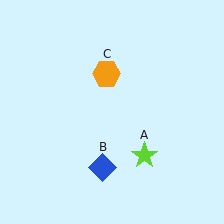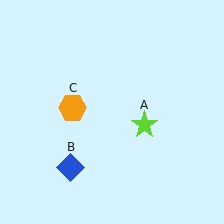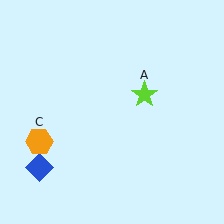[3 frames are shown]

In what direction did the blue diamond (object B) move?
The blue diamond (object B) moved left.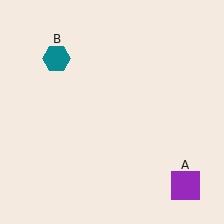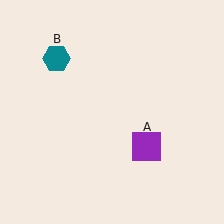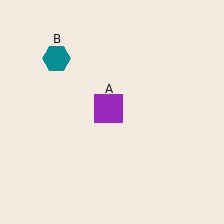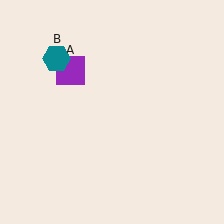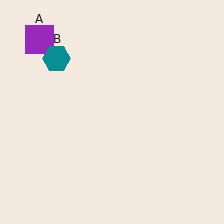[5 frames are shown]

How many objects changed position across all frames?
1 object changed position: purple square (object A).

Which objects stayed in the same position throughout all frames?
Teal hexagon (object B) remained stationary.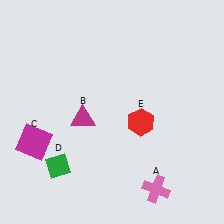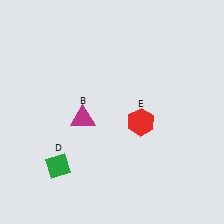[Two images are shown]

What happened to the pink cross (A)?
The pink cross (A) was removed in Image 2. It was in the bottom-right area of Image 1.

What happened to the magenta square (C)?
The magenta square (C) was removed in Image 2. It was in the bottom-left area of Image 1.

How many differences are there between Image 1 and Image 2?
There are 2 differences between the two images.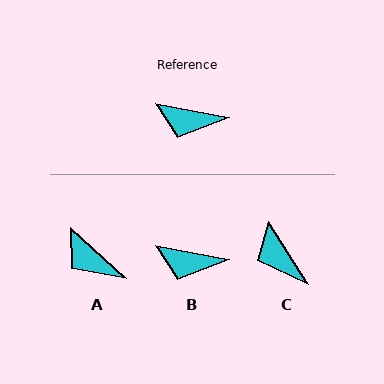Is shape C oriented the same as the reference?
No, it is off by about 47 degrees.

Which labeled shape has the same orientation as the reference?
B.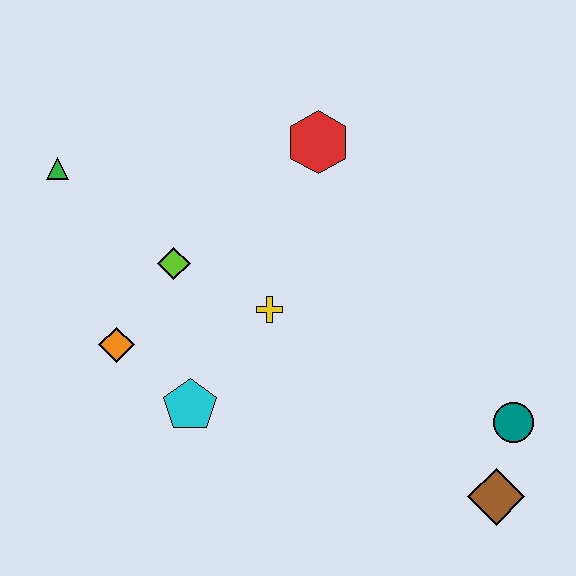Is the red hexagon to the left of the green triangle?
No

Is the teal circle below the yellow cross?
Yes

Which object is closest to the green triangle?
The lime diamond is closest to the green triangle.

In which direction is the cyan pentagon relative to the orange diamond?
The cyan pentagon is to the right of the orange diamond.